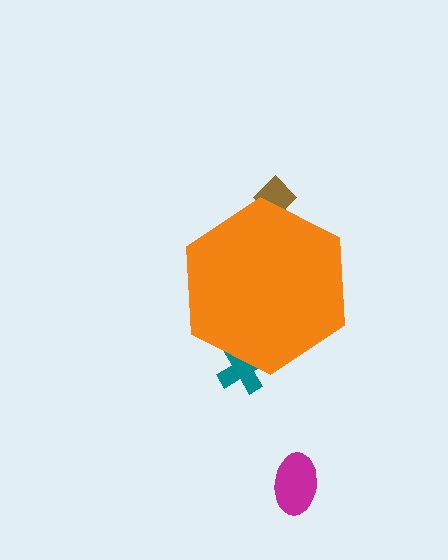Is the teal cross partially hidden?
Yes, the teal cross is partially hidden behind the orange hexagon.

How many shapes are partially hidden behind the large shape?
2 shapes are partially hidden.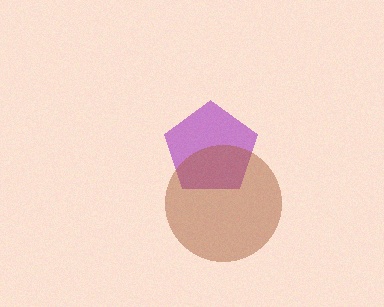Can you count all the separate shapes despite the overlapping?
Yes, there are 2 separate shapes.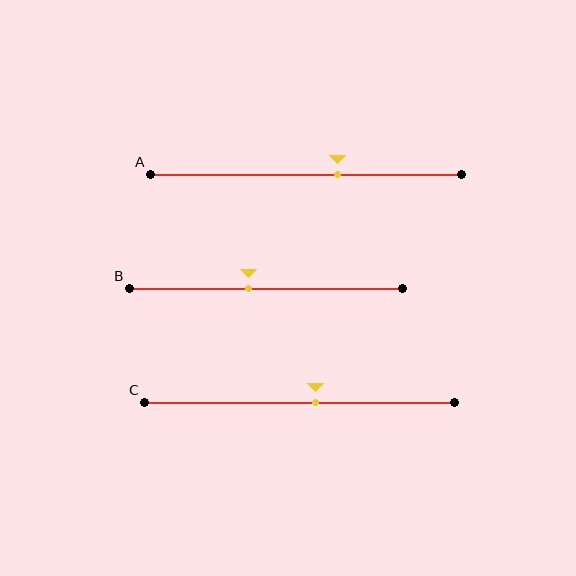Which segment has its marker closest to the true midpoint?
Segment C has its marker closest to the true midpoint.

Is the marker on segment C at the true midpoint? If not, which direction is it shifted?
No, the marker on segment C is shifted to the right by about 5% of the segment length.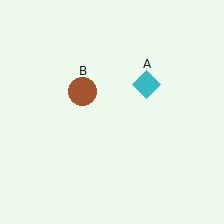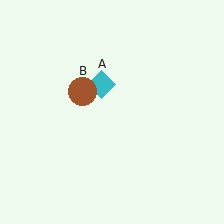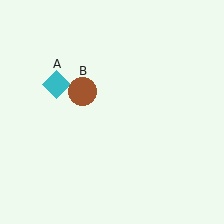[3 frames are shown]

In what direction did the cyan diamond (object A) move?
The cyan diamond (object A) moved left.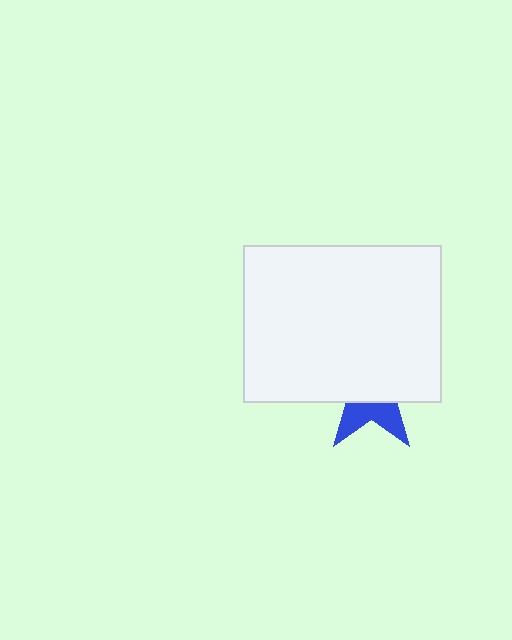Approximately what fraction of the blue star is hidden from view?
Roughly 65% of the blue star is hidden behind the white rectangle.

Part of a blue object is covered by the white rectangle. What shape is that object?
It is a star.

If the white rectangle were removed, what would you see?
You would see the complete blue star.